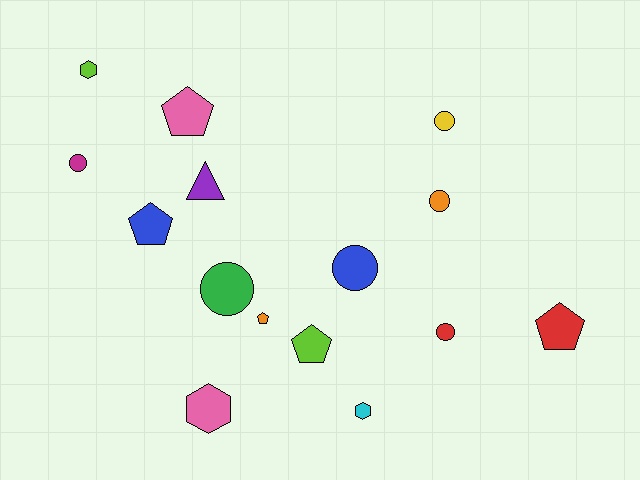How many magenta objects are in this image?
There is 1 magenta object.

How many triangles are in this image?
There is 1 triangle.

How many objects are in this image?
There are 15 objects.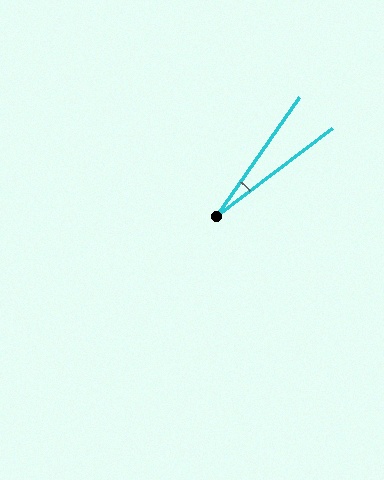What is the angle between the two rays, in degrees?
Approximately 18 degrees.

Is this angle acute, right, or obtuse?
It is acute.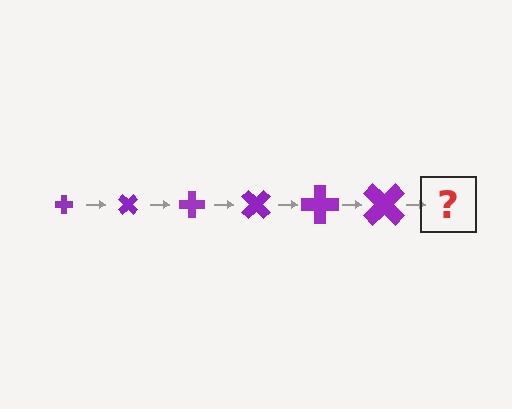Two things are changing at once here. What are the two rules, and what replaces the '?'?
The two rules are that the cross grows larger each step and it rotates 45 degrees each step. The '?' should be a cross, larger than the previous one and rotated 270 degrees from the start.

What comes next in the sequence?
The next element should be a cross, larger than the previous one and rotated 270 degrees from the start.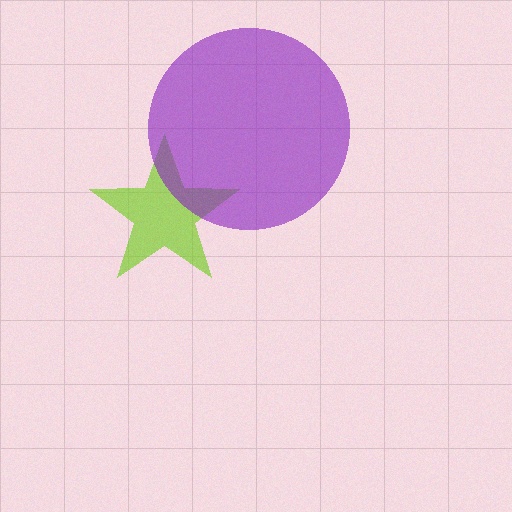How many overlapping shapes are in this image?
There are 2 overlapping shapes in the image.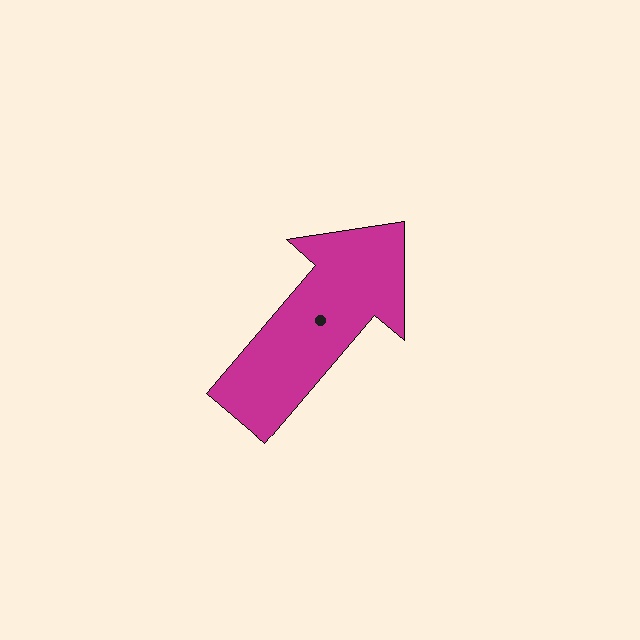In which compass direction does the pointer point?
Northeast.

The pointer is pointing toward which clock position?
Roughly 1 o'clock.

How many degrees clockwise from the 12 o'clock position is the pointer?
Approximately 40 degrees.